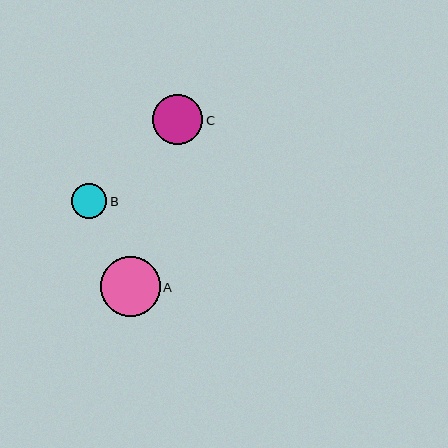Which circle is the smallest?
Circle B is the smallest with a size of approximately 35 pixels.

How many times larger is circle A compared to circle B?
Circle A is approximately 1.7 times the size of circle B.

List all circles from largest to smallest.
From largest to smallest: A, C, B.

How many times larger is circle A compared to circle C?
Circle A is approximately 1.2 times the size of circle C.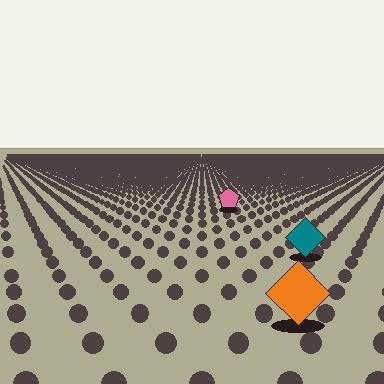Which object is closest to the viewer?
The orange diamond is closest. The texture marks near it are larger and more spread out.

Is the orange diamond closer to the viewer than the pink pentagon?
Yes. The orange diamond is closer — you can tell from the texture gradient: the ground texture is coarser near it.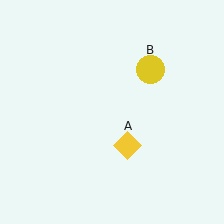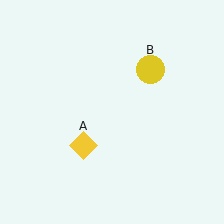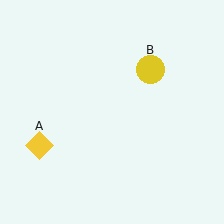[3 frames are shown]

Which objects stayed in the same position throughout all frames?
Yellow circle (object B) remained stationary.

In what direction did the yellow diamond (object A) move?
The yellow diamond (object A) moved left.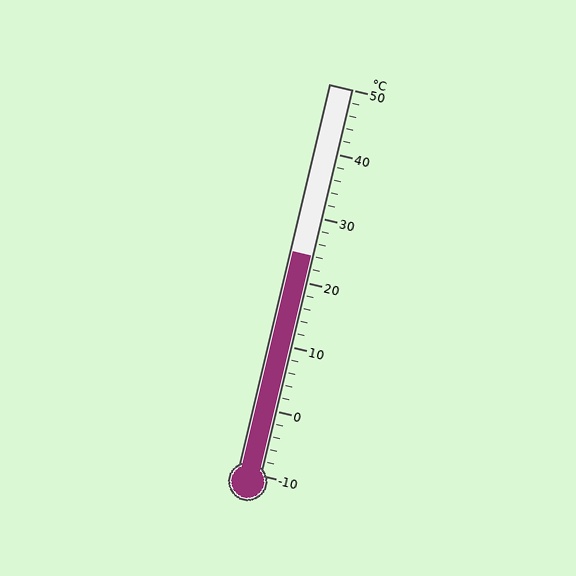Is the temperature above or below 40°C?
The temperature is below 40°C.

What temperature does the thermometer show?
The thermometer shows approximately 24°C.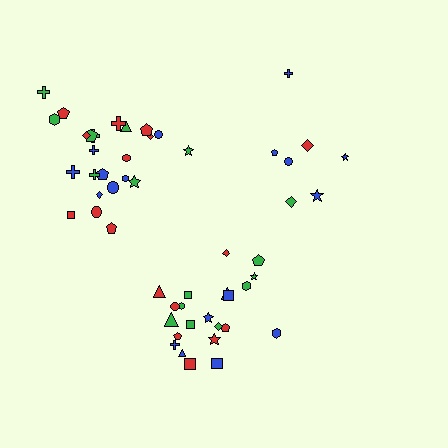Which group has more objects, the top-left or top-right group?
The top-left group.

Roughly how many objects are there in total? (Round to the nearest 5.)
Roughly 55 objects in total.